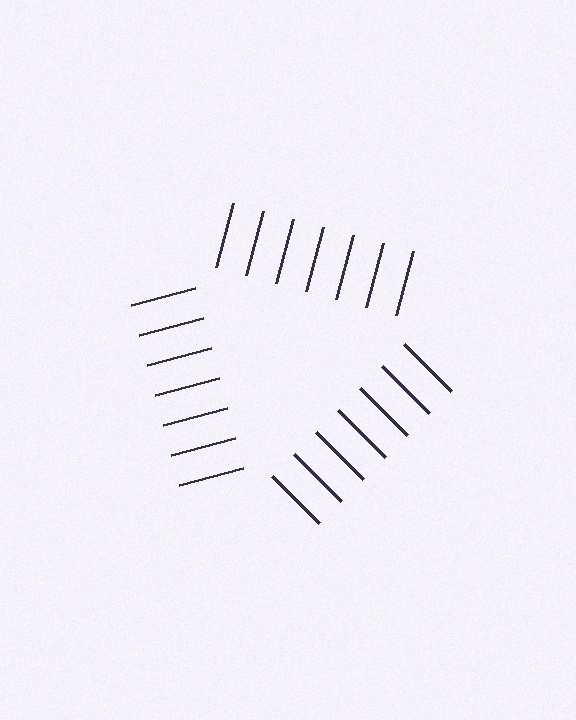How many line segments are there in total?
21 — 7 along each of the 3 edges.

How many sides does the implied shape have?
3 sides — the line-ends trace a triangle.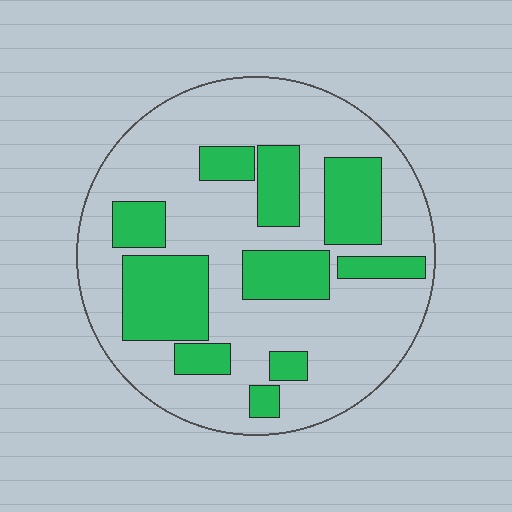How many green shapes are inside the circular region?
10.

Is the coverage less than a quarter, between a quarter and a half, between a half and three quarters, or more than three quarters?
Between a quarter and a half.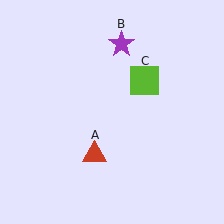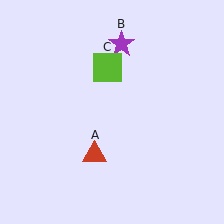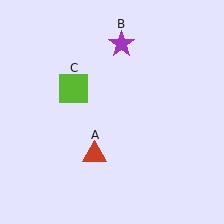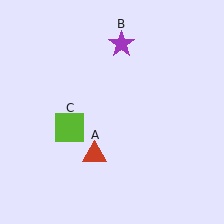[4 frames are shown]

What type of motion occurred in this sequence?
The lime square (object C) rotated counterclockwise around the center of the scene.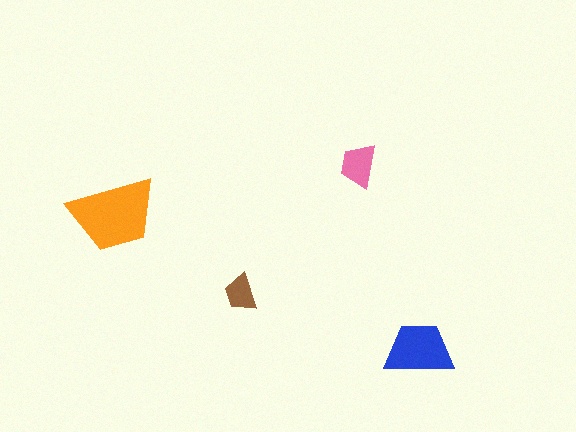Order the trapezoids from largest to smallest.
the orange one, the blue one, the pink one, the brown one.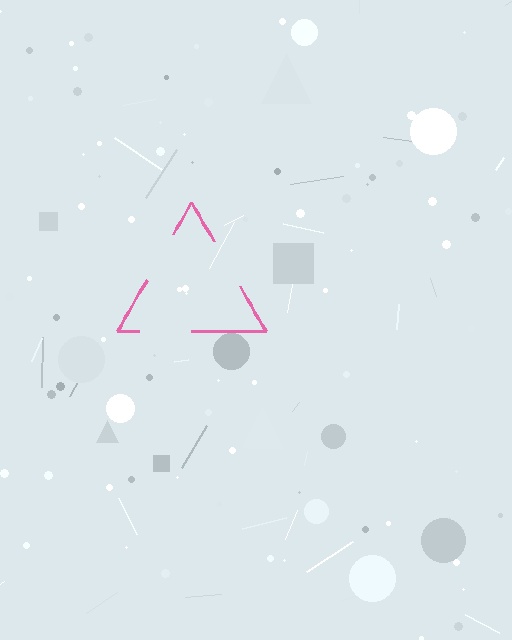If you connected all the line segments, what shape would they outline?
They would outline a triangle.